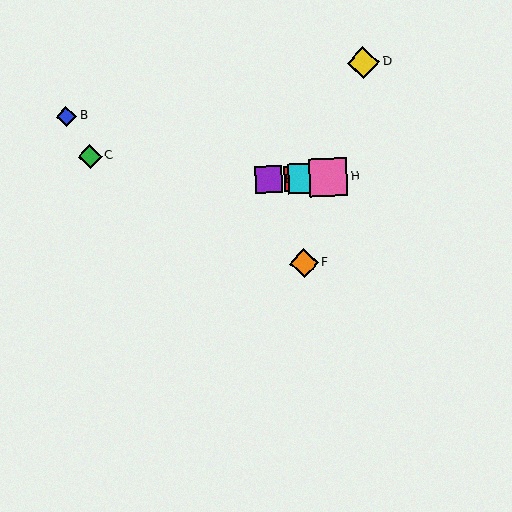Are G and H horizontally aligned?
Yes, both are at y≈178.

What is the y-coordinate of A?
Object A is at y≈178.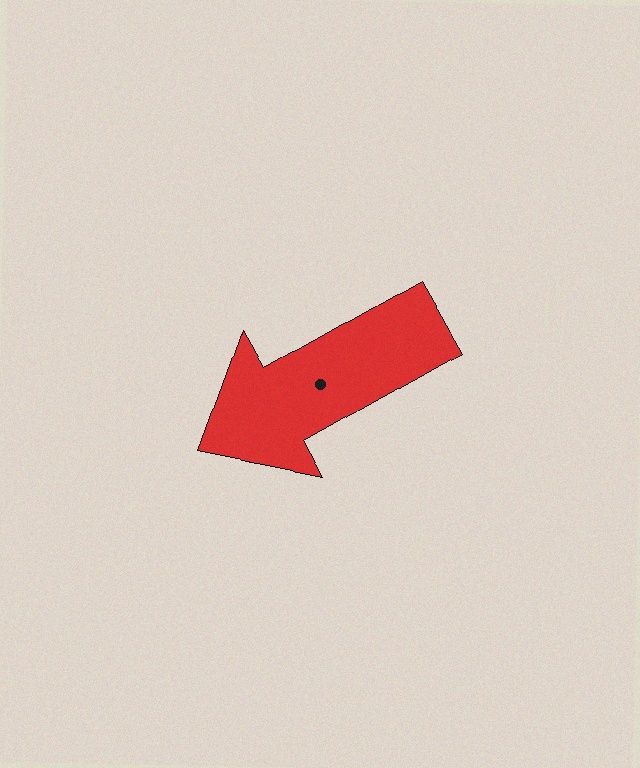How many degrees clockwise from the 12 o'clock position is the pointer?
Approximately 241 degrees.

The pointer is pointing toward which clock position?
Roughly 8 o'clock.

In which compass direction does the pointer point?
Southwest.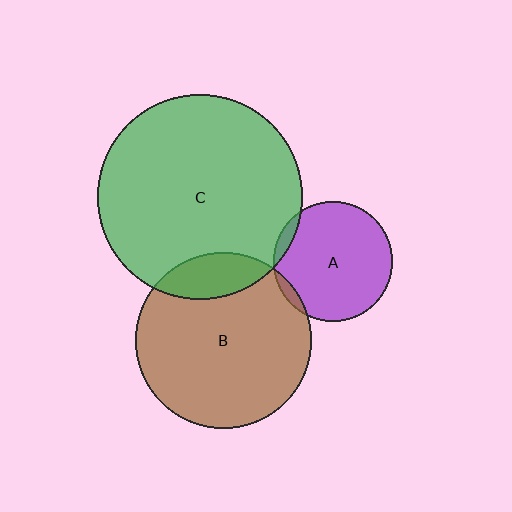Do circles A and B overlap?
Yes.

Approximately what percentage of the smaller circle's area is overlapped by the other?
Approximately 5%.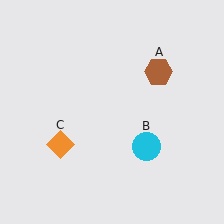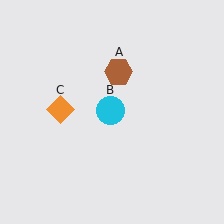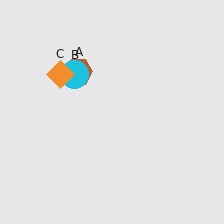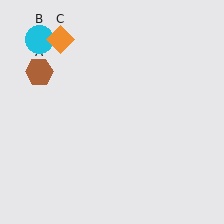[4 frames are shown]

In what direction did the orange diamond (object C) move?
The orange diamond (object C) moved up.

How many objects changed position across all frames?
3 objects changed position: brown hexagon (object A), cyan circle (object B), orange diamond (object C).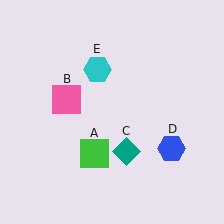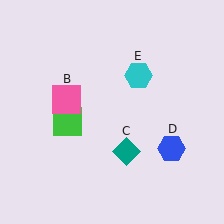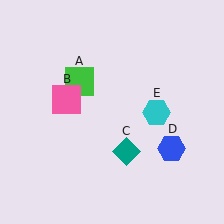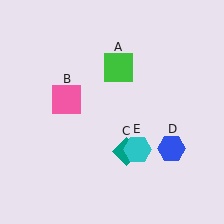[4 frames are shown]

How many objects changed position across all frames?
2 objects changed position: green square (object A), cyan hexagon (object E).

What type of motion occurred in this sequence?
The green square (object A), cyan hexagon (object E) rotated clockwise around the center of the scene.